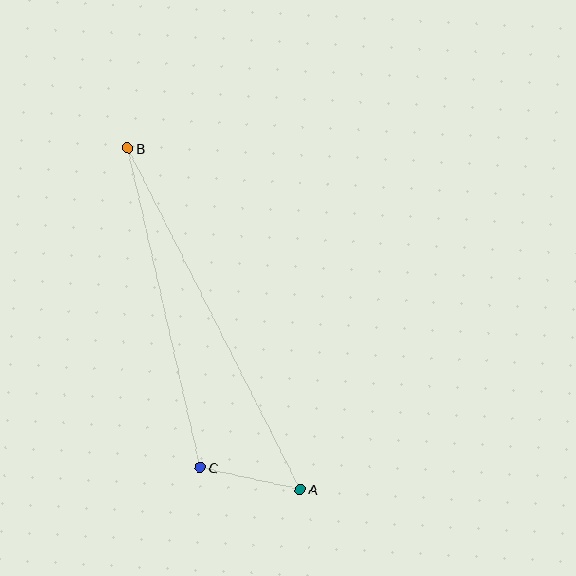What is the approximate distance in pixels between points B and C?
The distance between B and C is approximately 327 pixels.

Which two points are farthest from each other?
Points A and B are farthest from each other.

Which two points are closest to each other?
Points A and C are closest to each other.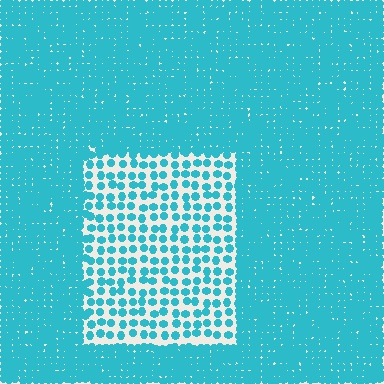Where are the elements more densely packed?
The elements are more densely packed outside the rectangle boundary.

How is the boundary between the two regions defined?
The boundary is defined by a change in element density (approximately 2.8x ratio). All elements are the same color, size, and shape.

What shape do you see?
I see a rectangle.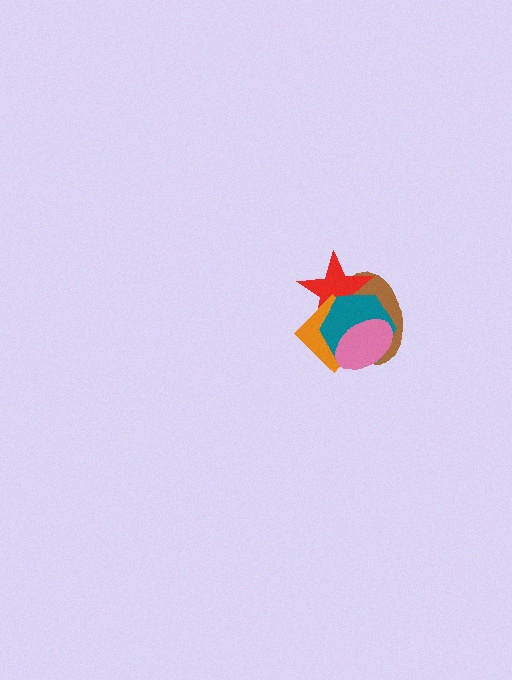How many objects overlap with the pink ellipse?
4 objects overlap with the pink ellipse.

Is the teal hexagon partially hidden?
Yes, it is partially covered by another shape.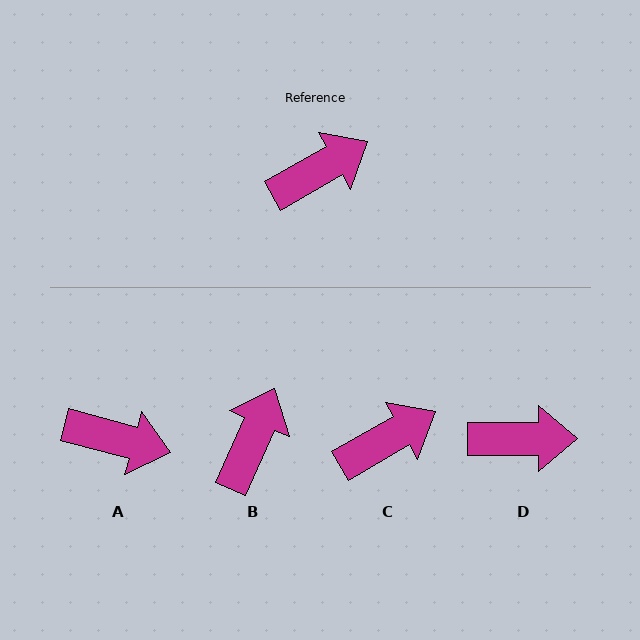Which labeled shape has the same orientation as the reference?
C.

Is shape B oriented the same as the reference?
No, it is off by about 37 degrees.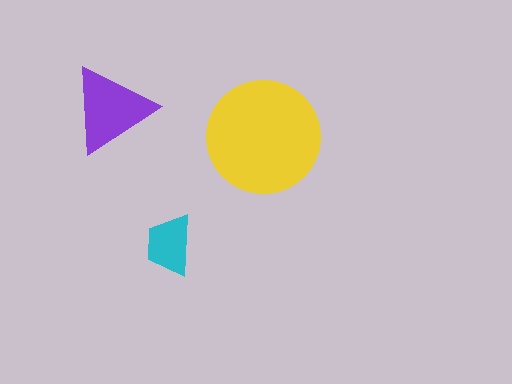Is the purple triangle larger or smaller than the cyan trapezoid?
Larger.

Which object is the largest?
The yellow circle.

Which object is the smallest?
The cyan trapezoid.